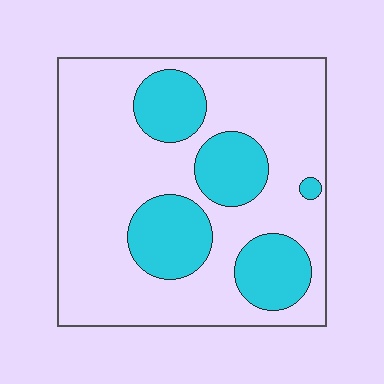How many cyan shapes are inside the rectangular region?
5.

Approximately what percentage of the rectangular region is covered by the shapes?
Approximately 25%.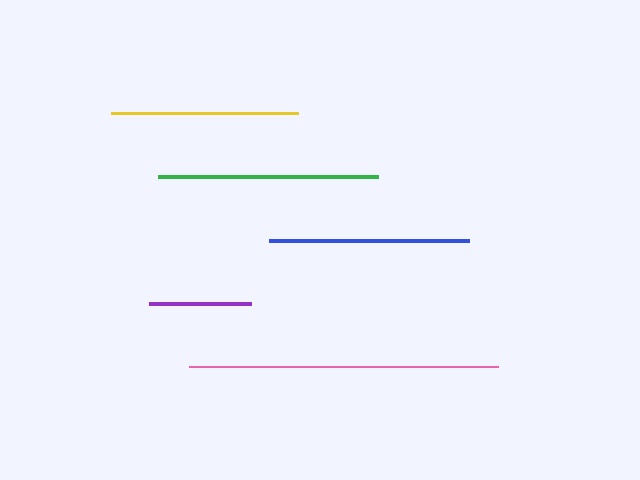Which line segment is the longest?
The pink line is the longest at approximately 309 pixels.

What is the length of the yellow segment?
The yellow segment is approximately 186 pixels long.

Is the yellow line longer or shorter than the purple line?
The yellow line is longer than the purple line.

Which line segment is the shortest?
The purple line is the shortest at approximately 103 pixels.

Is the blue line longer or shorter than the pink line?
The pink line is longer than the blue line.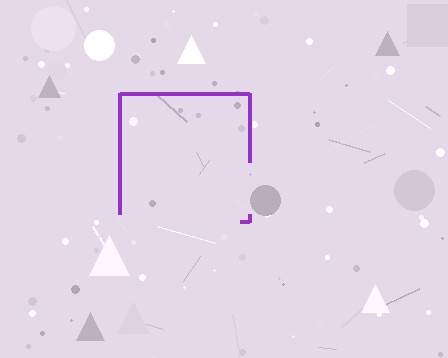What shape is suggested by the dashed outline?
The dashed outline suggests a square.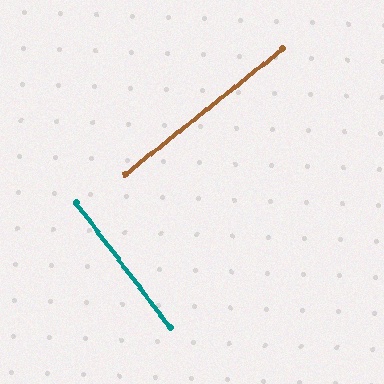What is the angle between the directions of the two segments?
Approximately 89 degrees.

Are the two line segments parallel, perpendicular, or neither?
Perpendicular — they meet at approximately 89°.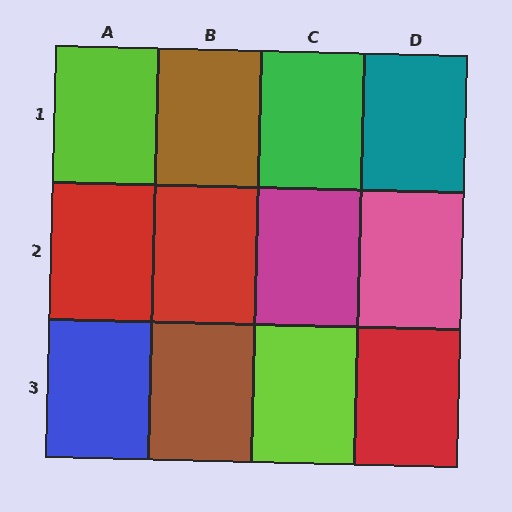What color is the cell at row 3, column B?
Brown.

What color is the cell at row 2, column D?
Pink.